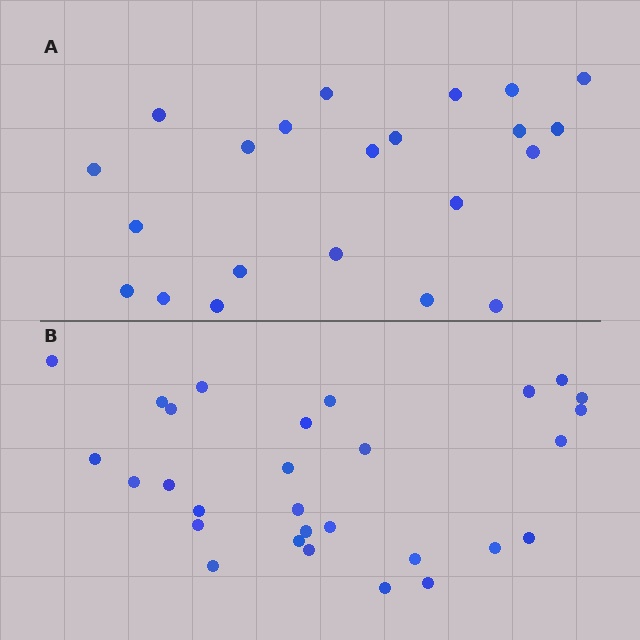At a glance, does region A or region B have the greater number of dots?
Region B (the bottom region) has more dots.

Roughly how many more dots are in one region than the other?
Region B has roughly 8 or so more dots than region A.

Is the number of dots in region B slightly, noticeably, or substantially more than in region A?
Region B has noticeably more, but not dramatically so. The ratio is roughly 1.3 to 1.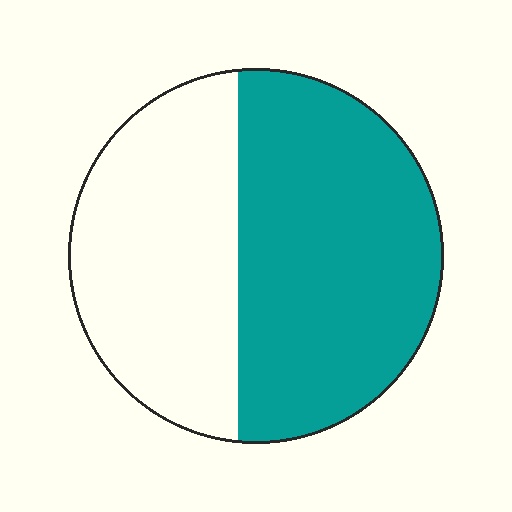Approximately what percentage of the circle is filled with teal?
Approximately 55%.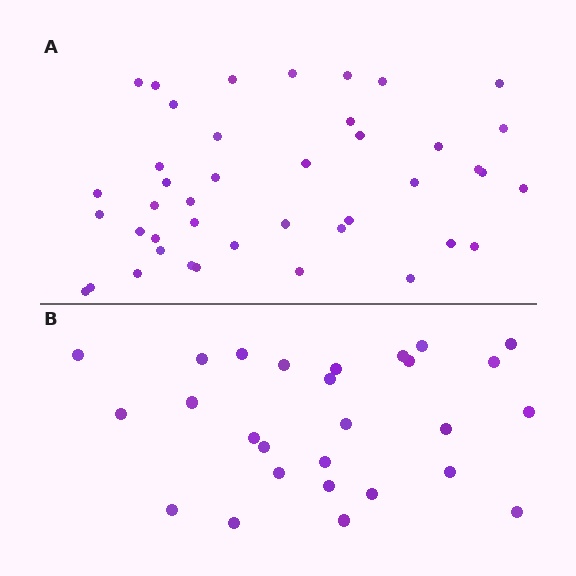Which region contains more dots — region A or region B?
Region A (the top region) has more dots.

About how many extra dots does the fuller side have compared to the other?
Region A has approximately 15 more dots than region B.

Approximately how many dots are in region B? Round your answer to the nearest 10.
About 30 dots. (The exact count is 27, which rounds to 30.)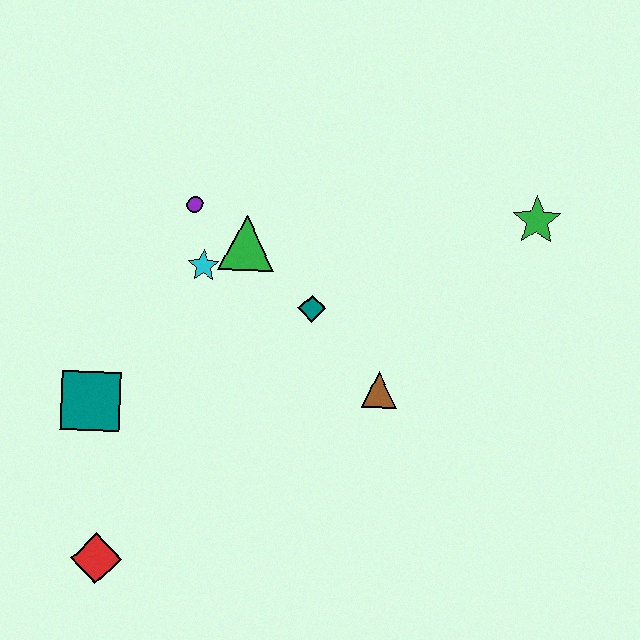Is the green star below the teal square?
No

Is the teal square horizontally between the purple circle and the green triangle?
No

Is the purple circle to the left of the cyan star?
Yes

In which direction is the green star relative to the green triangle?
The green star is to the right of the green triangle.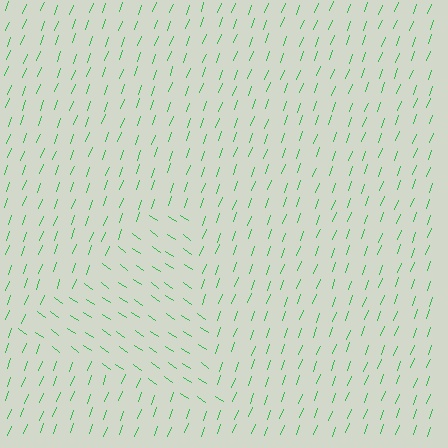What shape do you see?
I see a triangle.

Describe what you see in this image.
The image is filled with small green line segments. A triangle region in the image has lines oriented differently from the surrounding lines, creating a visible texture boundary.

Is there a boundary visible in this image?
Yes, there is a texture boundary formed by a change in line orientation.